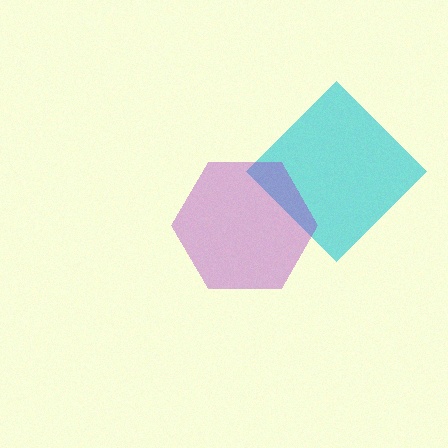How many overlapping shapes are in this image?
There are 2 overlapping shapes in the image.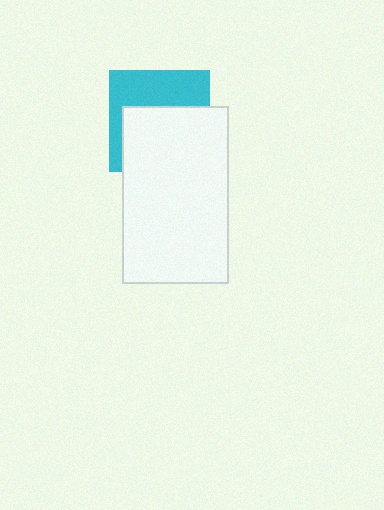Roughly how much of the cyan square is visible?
A small part of it is visible (roughly 43%).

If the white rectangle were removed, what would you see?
You would see the complete cyan square.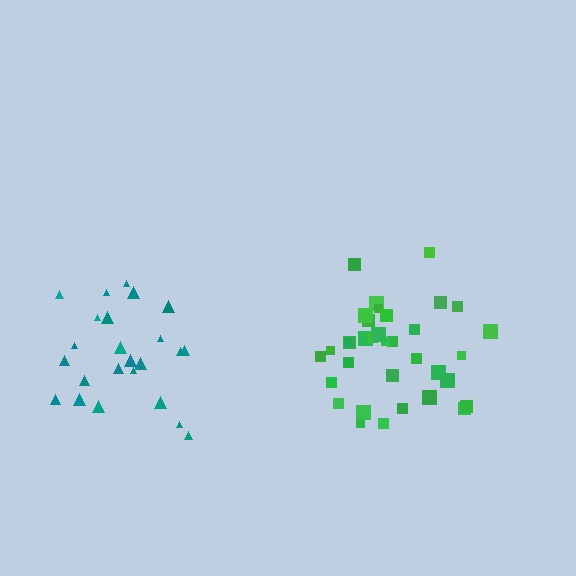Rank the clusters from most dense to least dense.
green, teal.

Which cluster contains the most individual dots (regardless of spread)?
Green (35).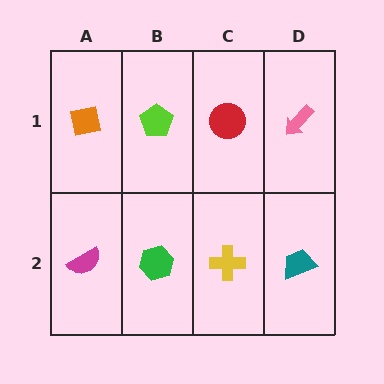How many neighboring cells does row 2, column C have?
3.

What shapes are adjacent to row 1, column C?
A yellow cross (row 2, column C), a lime pentagon (row 1, column B), a pink arrow (row 1, column D).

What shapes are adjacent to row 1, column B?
A green hexagon (row 2, column B), an orange square (row 1, column A), a red circle (row 1, column C).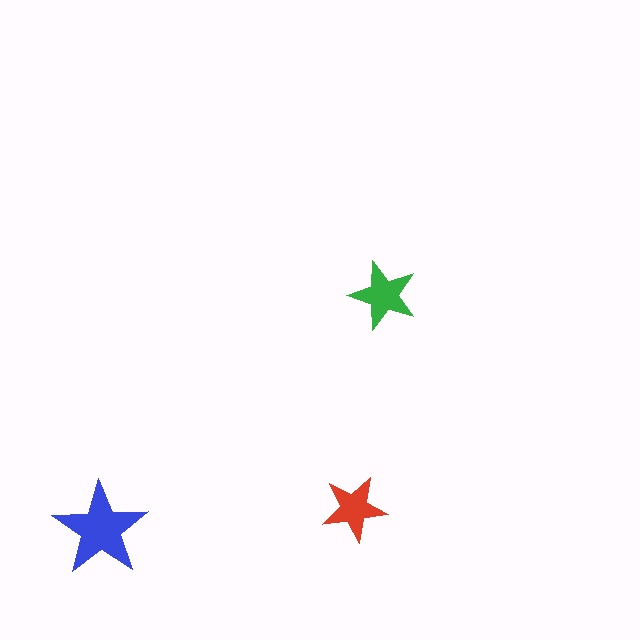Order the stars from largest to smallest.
the blue one, the green one, the red one.